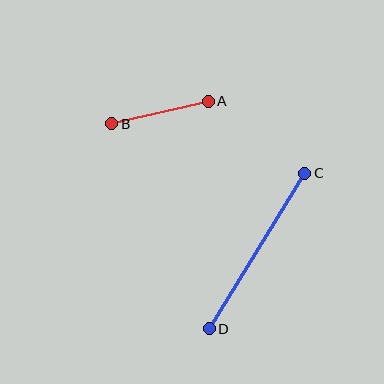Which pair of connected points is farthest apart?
Points C and D are farthest apart.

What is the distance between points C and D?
The distance is approximately 182 pixels.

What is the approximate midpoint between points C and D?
The midpoint is at approximately (257, 251) pixels.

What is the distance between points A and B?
The distance is approximately 99 pixels.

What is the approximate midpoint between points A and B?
The midpoint is at approximately (160, 112) pixels.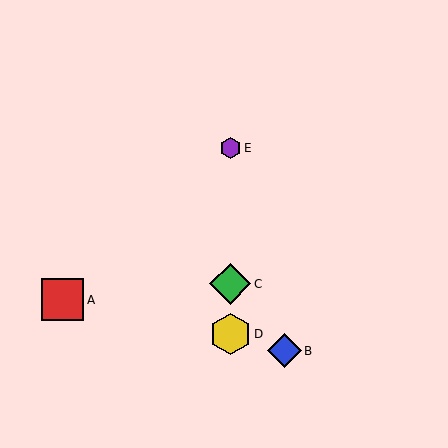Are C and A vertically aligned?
No, C is at x≈230 and A is at x≈63.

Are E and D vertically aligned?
Yes, both are at x≈230.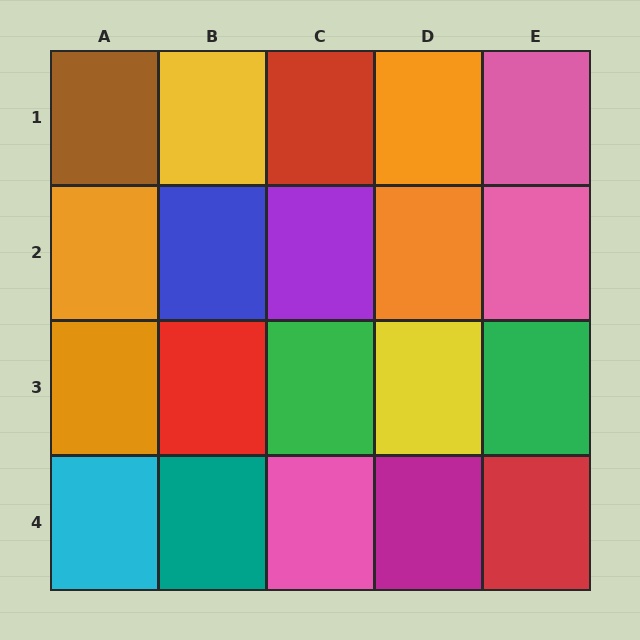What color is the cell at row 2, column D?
Orange.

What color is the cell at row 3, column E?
Green.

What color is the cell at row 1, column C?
Red.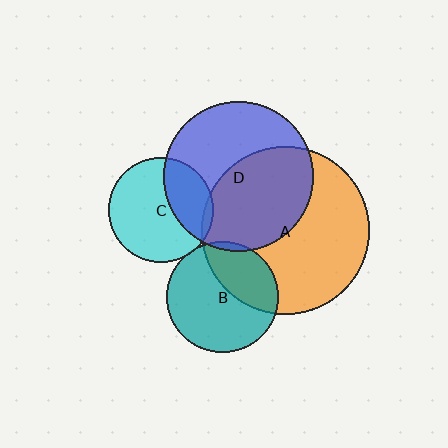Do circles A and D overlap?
Yes.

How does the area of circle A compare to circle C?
Approximately 2.6 times.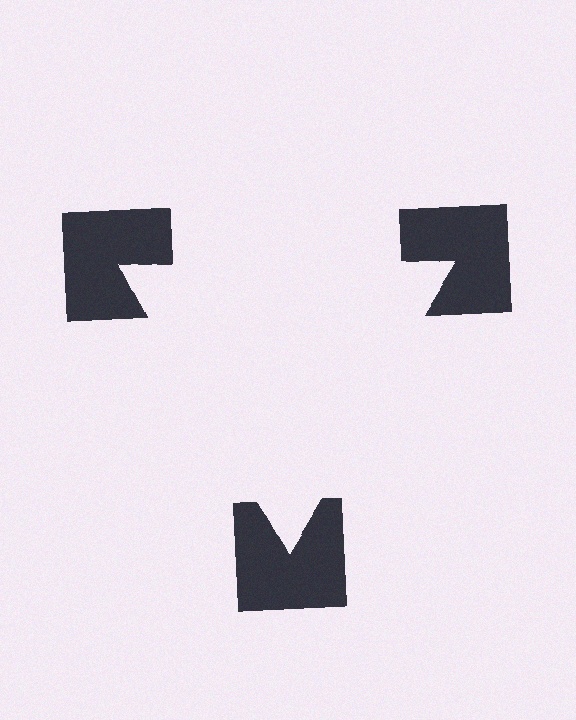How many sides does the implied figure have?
3 sides.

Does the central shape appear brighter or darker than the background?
It typically appears slightly brighter than the background, even though no actual brightness change is drawn.